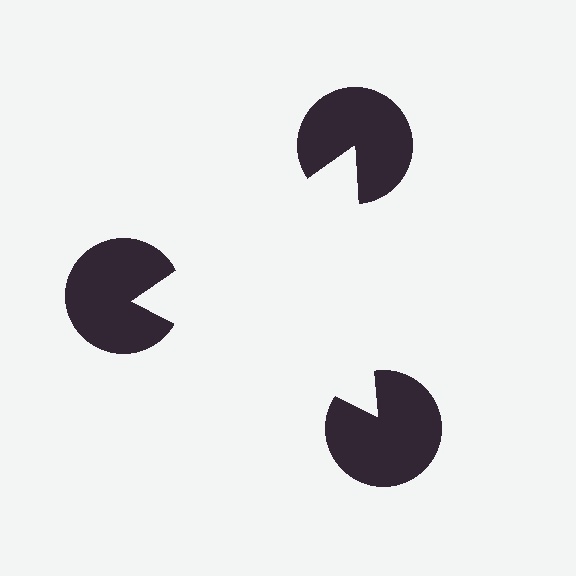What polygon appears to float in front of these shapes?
An illusory triangle — its edges are inferred from the aligned wedge cuts in the pac-man discs, not physically drawn.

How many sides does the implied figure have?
3 sides.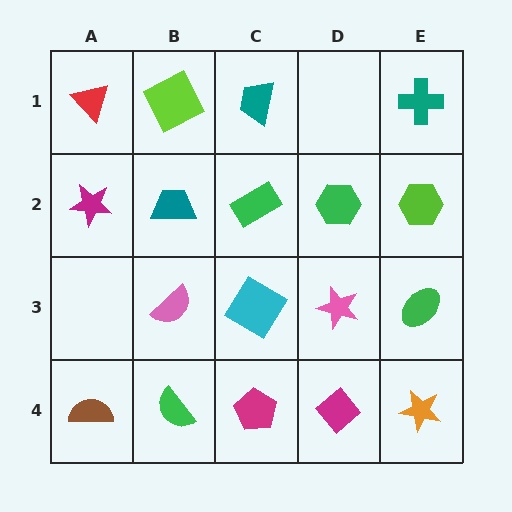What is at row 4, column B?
A green semicircle.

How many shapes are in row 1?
4 shapes.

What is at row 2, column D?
A green hexagon.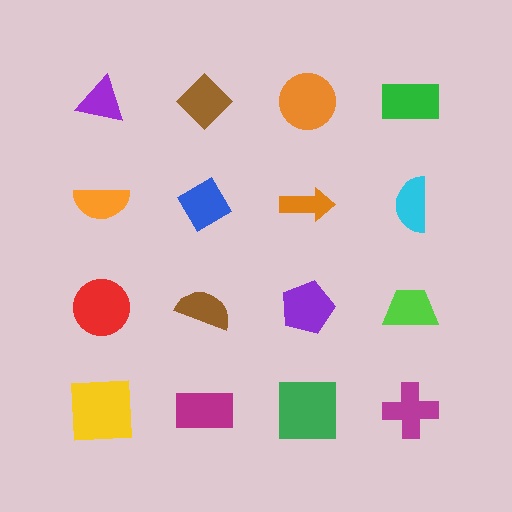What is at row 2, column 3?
An orange arrow.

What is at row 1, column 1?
A purple triangle.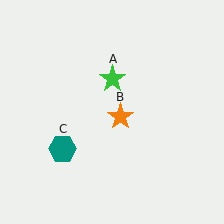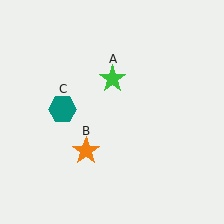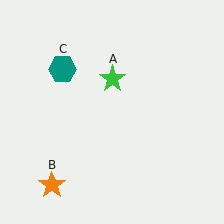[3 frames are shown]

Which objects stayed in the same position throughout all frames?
Green star (object A) remained stationary.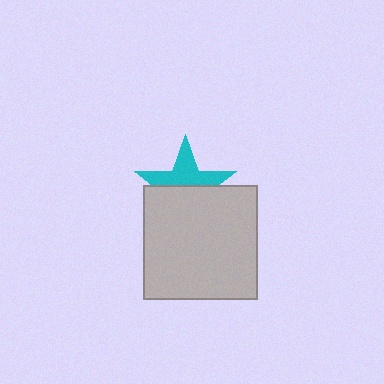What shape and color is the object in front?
The object in front is a light gray square.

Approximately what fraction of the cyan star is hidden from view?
Roughly 52% of the cyan star is hidden behind the light gray square.